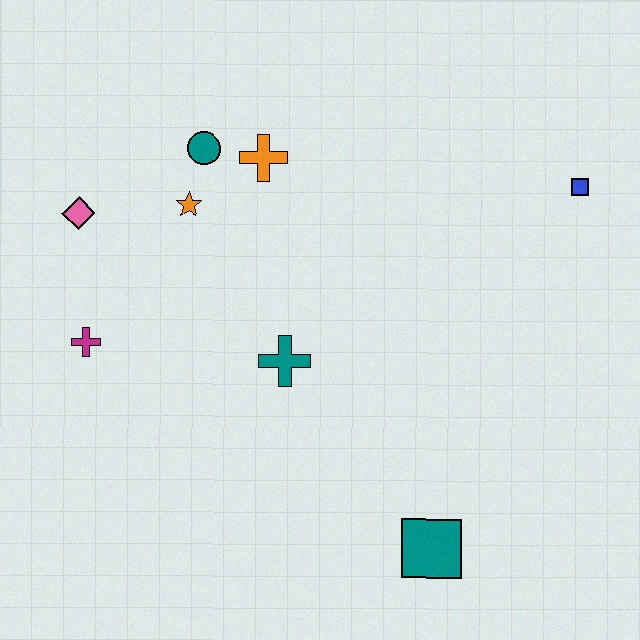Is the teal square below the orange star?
Yes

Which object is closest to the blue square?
The orange cross is closest to the blue square.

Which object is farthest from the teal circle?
The teal square is farthest from the teal circle.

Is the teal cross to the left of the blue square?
Yes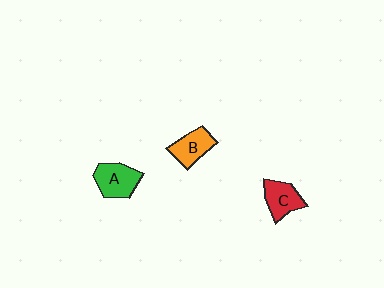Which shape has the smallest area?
Shape C (red).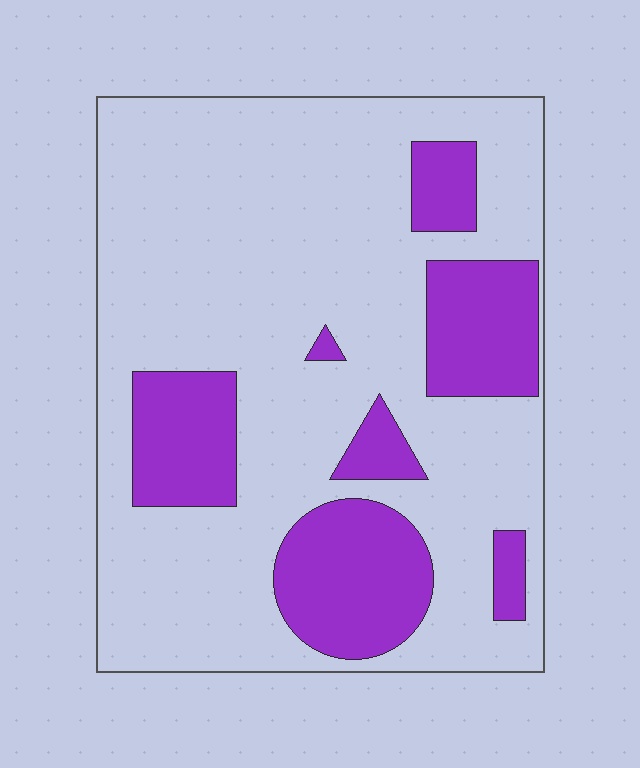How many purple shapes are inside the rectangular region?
7.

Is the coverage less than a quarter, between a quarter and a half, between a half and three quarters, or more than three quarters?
Less than a quarter.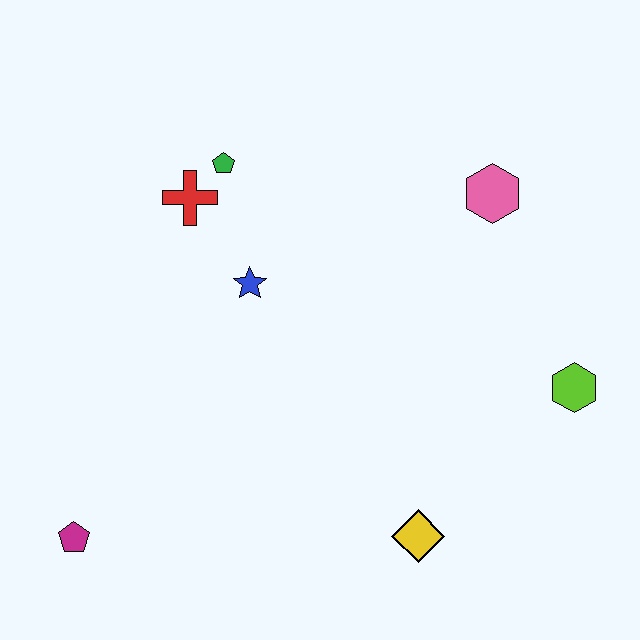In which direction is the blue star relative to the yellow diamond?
The blue star is above the yellow diamond.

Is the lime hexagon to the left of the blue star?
No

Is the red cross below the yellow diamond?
No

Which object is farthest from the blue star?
The lime hexagon is farthest from the blue star.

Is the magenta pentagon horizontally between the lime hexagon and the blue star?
No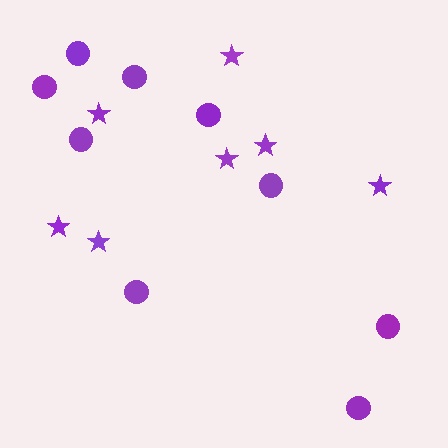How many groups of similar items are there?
There are 2 groups: one group of circles (9) and one group of stars (7).